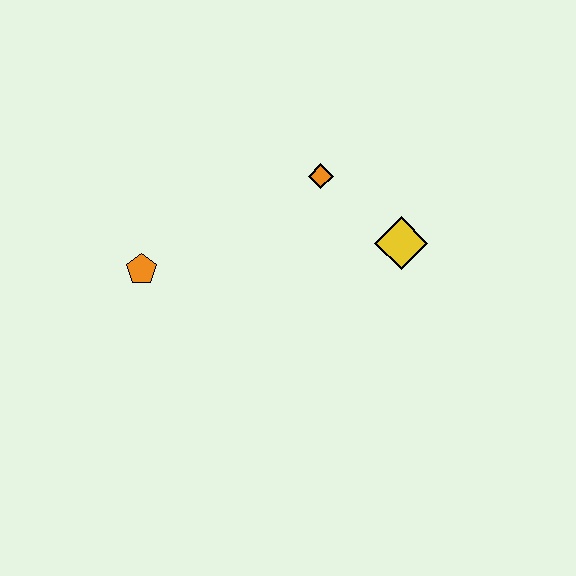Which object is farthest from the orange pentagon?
The yellow diamond is farthest from the orange pentagon.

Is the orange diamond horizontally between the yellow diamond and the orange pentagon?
Yes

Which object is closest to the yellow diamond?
The orange diamond is closest to the yellow diamond.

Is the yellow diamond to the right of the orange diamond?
Yes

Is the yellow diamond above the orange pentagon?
Yes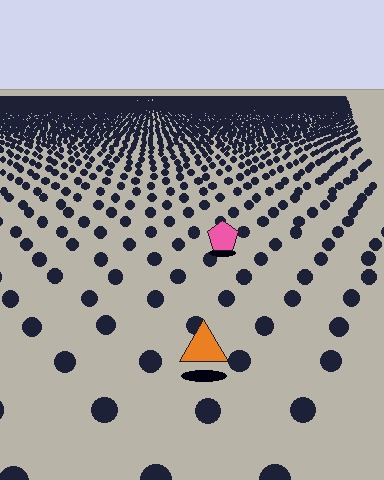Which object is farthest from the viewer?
The pink pentagon is farthest from the viewer. It appears smaller and the ground texture around it is denser.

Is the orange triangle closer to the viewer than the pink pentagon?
Yes. The orange triangle is closer — you can tell from the texture gradient: the ground texture is coarser near it.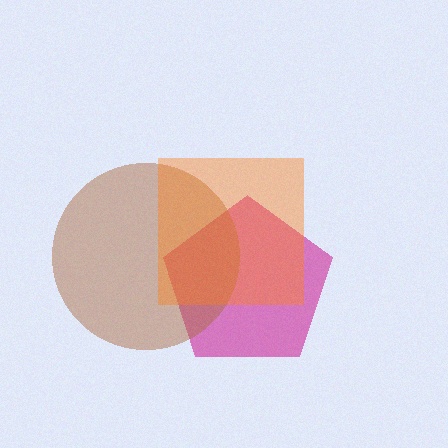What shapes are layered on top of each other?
The layered shapes are: a magenta pentagon, a brown circle, an orange square.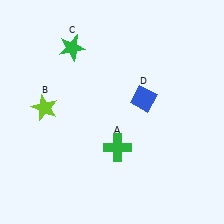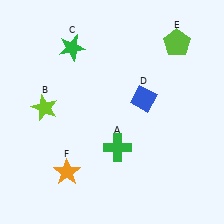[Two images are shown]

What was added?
A lime pentagon (E), an orange star (F) were added in Image 2.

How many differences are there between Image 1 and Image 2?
There are 2 differences between the two images.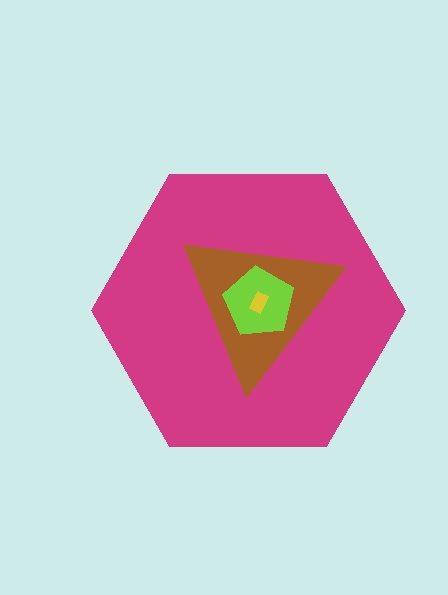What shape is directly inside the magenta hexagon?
The brown triangle.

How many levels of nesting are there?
4.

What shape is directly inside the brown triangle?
The lime pentagon.